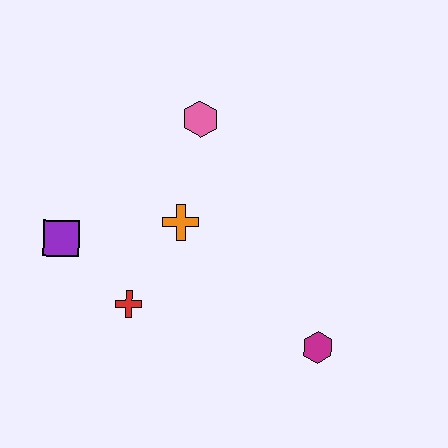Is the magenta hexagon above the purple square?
No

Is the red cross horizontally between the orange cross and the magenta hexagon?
No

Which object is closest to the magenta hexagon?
The orange cross is closest to the magenta hexagon.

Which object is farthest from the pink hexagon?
The magenta hexagon is farthest from the pink hexagon.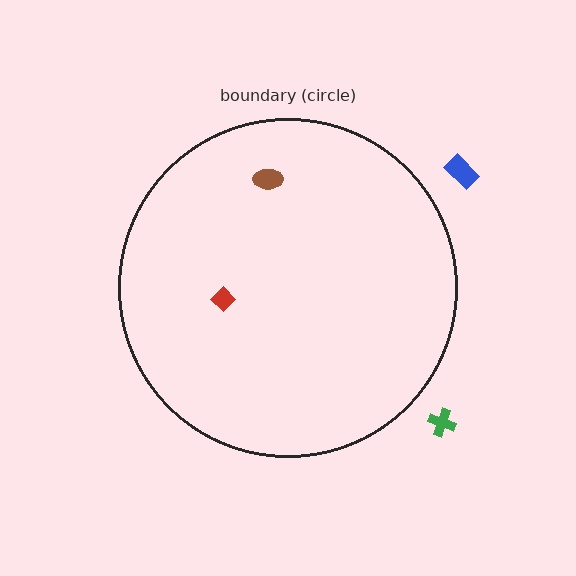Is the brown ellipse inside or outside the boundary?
Inside.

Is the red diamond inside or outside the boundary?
Inside.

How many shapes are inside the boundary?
2 inside, 2 outside.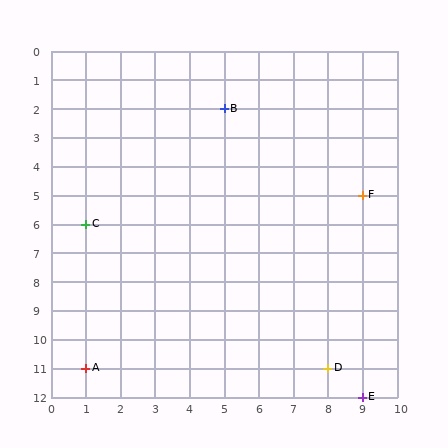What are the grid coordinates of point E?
Point E is at grid coordinates (9, 12).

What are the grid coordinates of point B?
Point B is at grid coordinates (5, 2).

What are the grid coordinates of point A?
Point A is at grid coordinates (1, 11).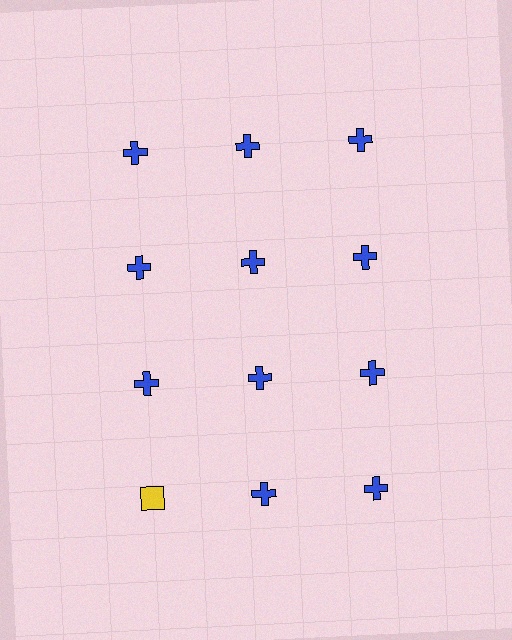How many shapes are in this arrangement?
There are 12 shapes arranged in a grid pattern.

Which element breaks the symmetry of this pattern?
The yellow square in the fourth row, leftmost column breaks the symmetry. All other shapes are blue crosses.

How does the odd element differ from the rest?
It differs in both color (yellow instead of blue) and shape (square instead of cross).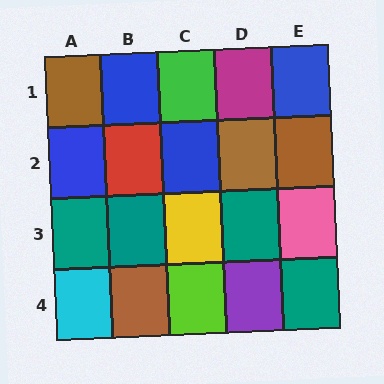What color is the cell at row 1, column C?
Green.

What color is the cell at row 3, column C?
Yellow.